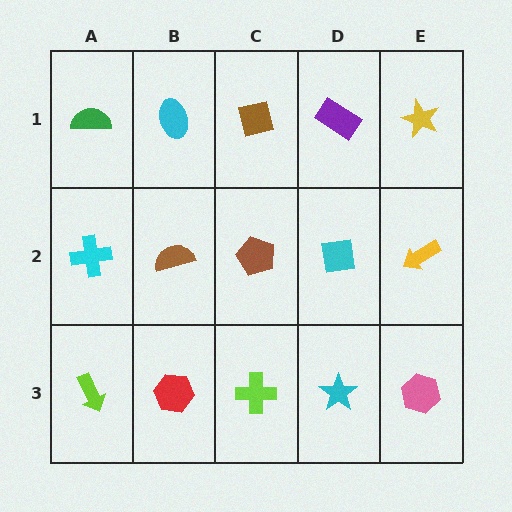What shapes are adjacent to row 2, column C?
A brown square (row 1, column C), a lime cross (row 3, column C), a brown semicircle (row 2, column B), a cyan square (row 2, column D).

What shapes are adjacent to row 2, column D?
A purple rectangle (row 1, column D), a cyan star (row 3, column D), a brown pentagon (row 2, column C), a yellow arrow (row 2, column E).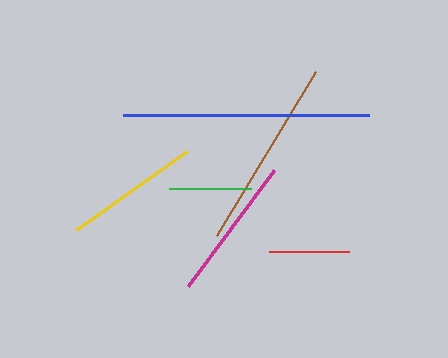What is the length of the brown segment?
The brown segment is approximately 192 pixels long.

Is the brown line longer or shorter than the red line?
The brown line is longer than the red line.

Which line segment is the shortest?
The red line is the shortest at approximately 81 pixels.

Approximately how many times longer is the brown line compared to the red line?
The brown line is approximately 2.4 times the length of the red line.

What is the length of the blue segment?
The blue segment is approximately 246 pixels long.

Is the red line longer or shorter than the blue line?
The blue line is longer than the red line.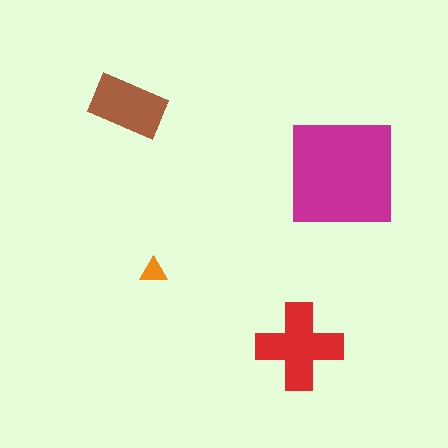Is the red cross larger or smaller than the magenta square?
Smaller.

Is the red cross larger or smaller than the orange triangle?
Larger.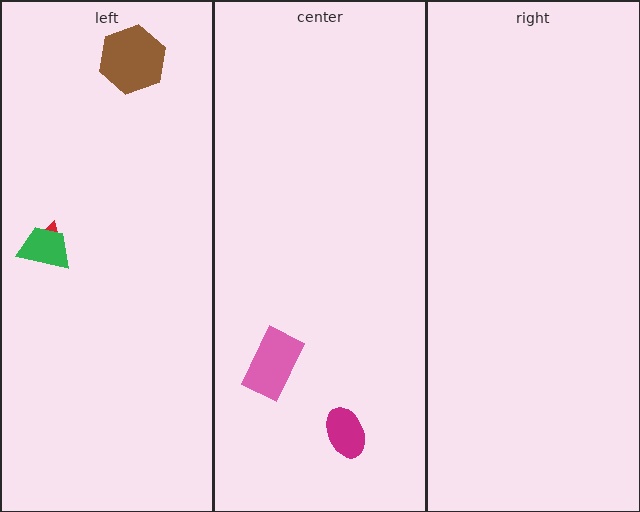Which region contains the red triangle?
The left region.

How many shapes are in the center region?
2.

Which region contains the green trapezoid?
The left region.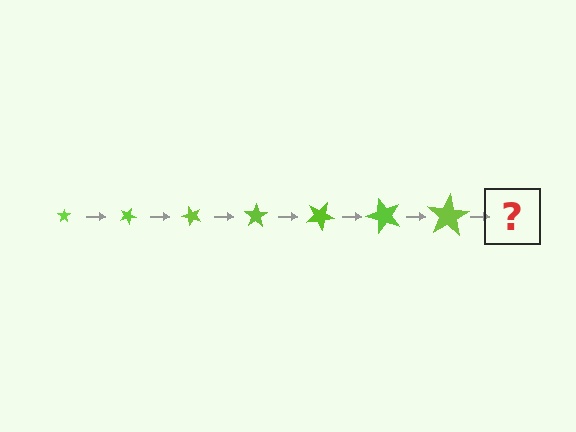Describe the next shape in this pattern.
It should be a star, larger than the previous one and rotated 175 degrees from the start.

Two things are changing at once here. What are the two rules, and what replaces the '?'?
The two rules are that the star grows larger each step and it rotates 25 degrees each step. The '?' should be a star, larger than the previous one and rotated 175 degrees from the start.